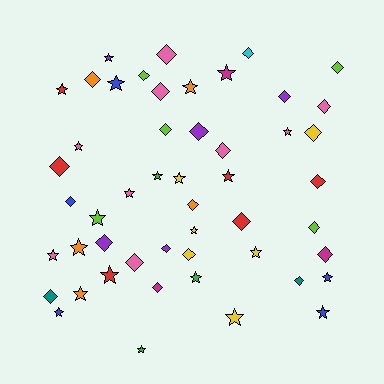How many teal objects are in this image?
There are 2 teal objects.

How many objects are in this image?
There are 50 objects.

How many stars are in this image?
There are 24 stars.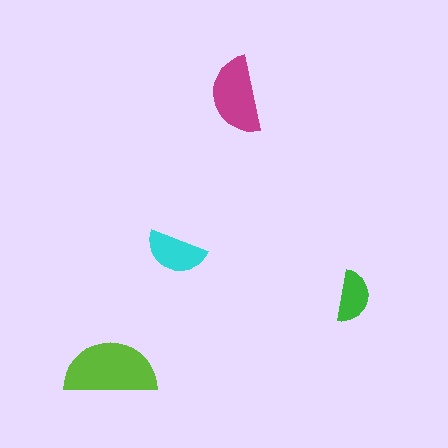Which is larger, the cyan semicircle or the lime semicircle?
The lime one.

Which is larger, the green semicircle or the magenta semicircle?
The magenta one.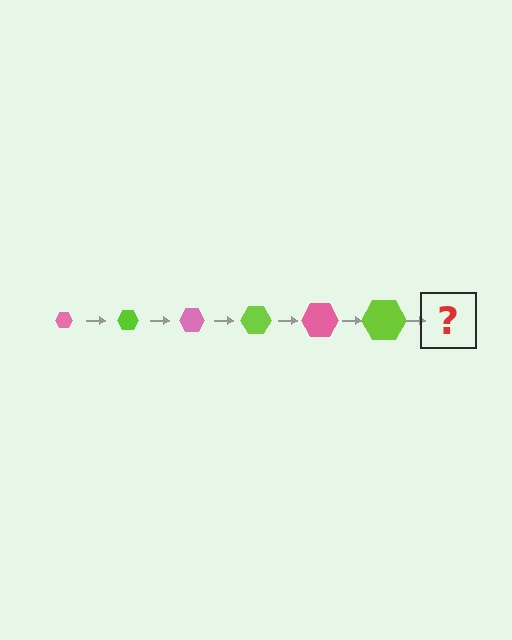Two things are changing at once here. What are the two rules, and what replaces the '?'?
The two rules are that the hexagon grows larger each step and the color cycles through pink and lime. The '?' should be a pink hexagon, larger than the previous one.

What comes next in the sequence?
The next element should be a pink hexagon, larger than the previous one.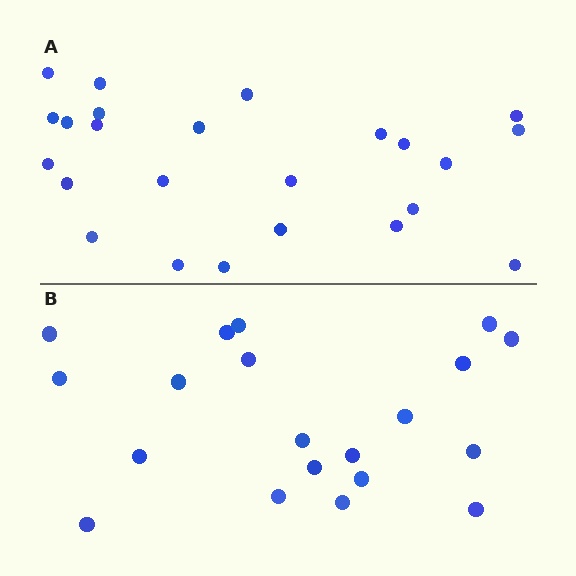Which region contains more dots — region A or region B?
Region A (the top region) has more dots.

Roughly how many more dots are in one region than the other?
Region A has about 4 more dots than region B.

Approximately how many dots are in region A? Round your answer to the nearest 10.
About 20 dots. (The exact count is 24, which rounds to 20.)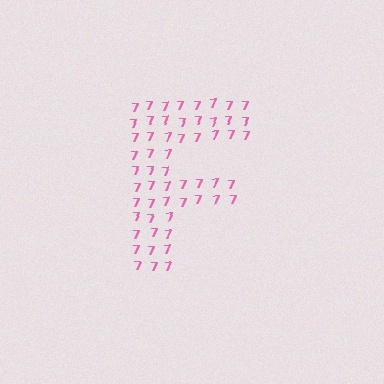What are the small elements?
The small elements are digit 7's.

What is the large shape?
The large shape is the letter F.